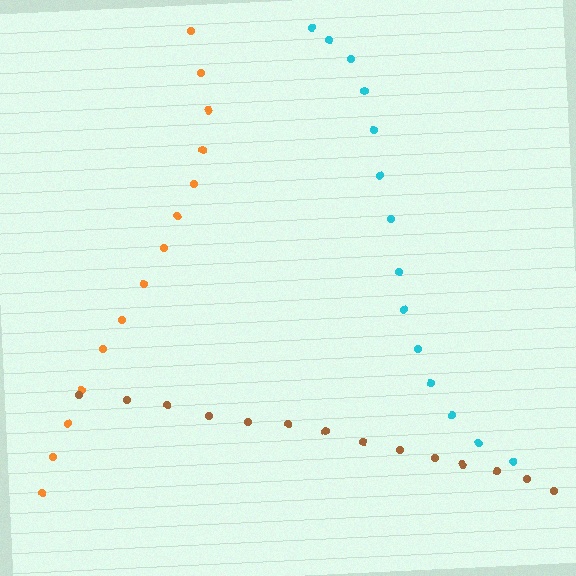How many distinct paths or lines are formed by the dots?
There are 3 distinct paths.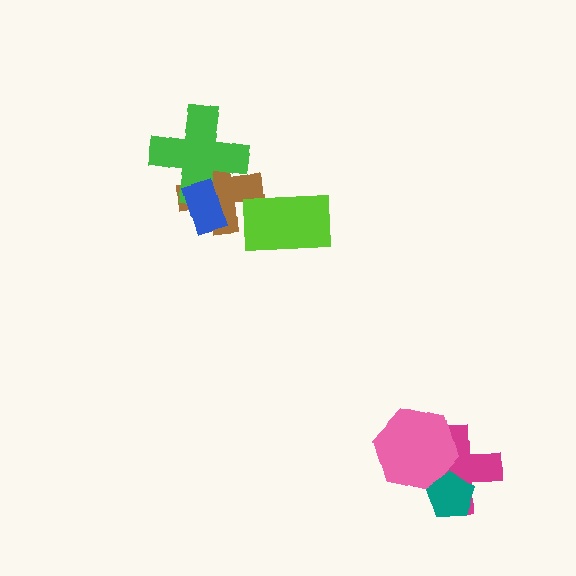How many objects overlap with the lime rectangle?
1 object overlaps with the lime rectangle.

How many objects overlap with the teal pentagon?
2 objects overlap with the teal pentagon.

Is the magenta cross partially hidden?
Yes, it is partially covered by another shape.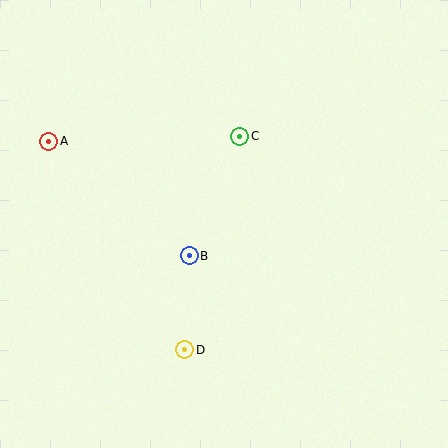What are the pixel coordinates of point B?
Point B is at (189, 256).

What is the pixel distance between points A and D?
The distance between A and D is 249 pixels.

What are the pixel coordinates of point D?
Point D is at (185, 350).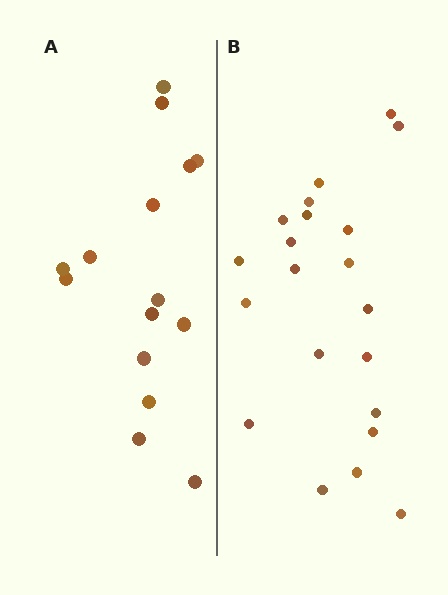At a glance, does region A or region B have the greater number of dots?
Region B (the right region) has more dots.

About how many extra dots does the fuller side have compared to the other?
Region B has about 6 more dots than region A.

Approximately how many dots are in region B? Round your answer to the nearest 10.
About 20 dots. (The exact count is 21, which rounds to 20.)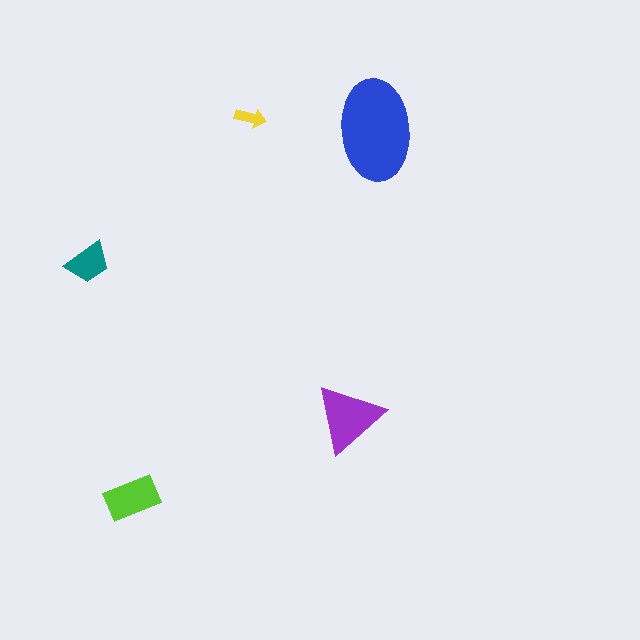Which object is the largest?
The blue ellipse.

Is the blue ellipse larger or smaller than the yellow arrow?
Larger.